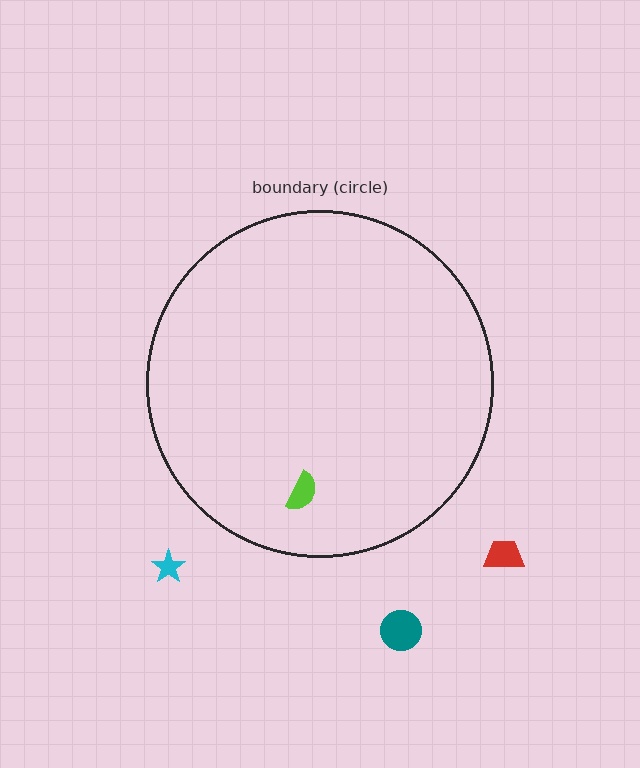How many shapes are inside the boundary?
1 inside, 3 outside.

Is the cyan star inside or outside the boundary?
Outside.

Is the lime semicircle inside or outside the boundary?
Inside.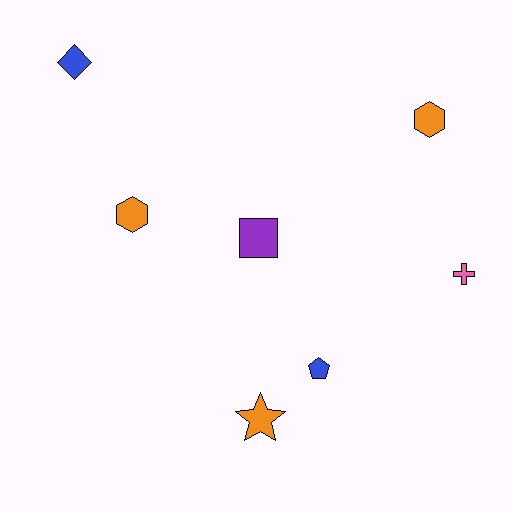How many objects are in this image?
There are 7 objects.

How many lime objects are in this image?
There are no lime objects.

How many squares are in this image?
There is 1 square.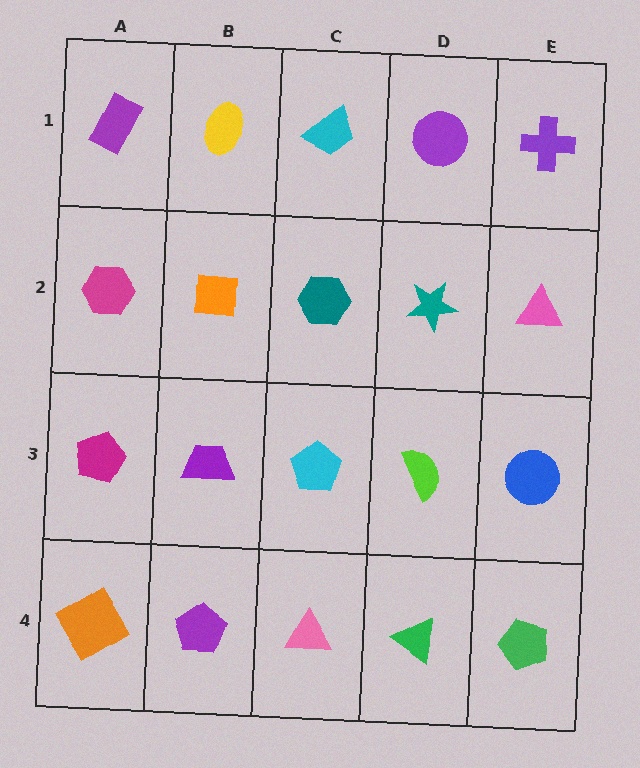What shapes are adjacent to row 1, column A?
A magenta hexagon (row 2, column A), a yellow ellipse (row 1, column B).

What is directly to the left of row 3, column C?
A purple trapezoid.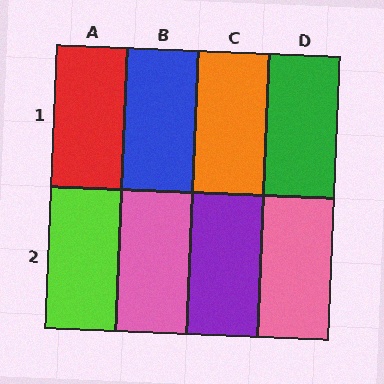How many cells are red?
1 cell is red.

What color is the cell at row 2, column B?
Pink.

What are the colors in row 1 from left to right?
Red, blue, orange, green.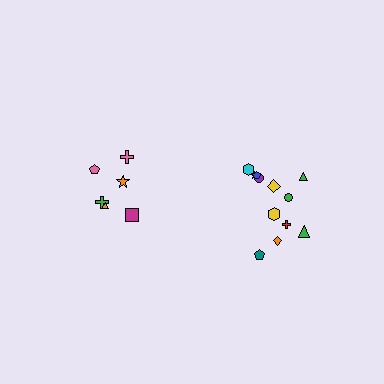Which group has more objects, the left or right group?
The right group.